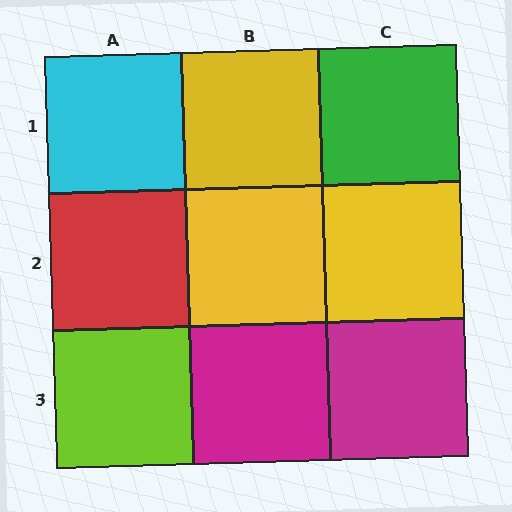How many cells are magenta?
2 cells are magenta.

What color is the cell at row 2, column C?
Yellow.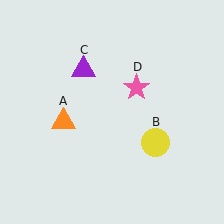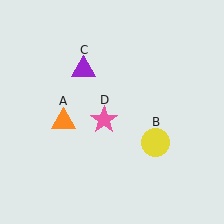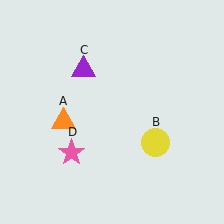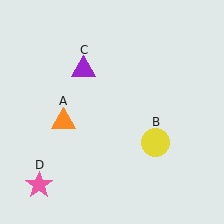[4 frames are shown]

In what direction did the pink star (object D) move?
The pink star (object D) moved down and to the left.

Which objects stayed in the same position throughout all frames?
Orange triangle (object A) and yellow circle (object B) and purple triangle (object C) remained stationary.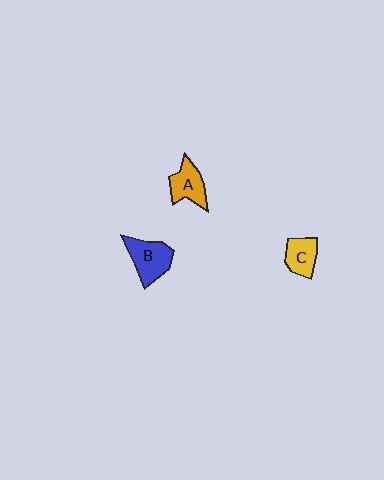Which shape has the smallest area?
Shape C (yellow).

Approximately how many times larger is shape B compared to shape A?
Approximately 1.2 times.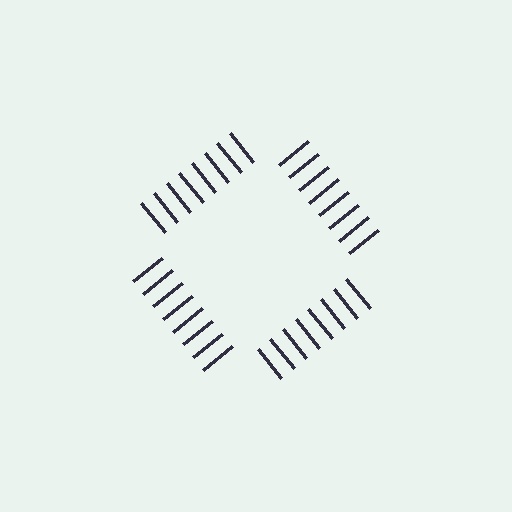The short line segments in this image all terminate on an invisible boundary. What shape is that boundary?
An illusory square — the line segments terminate on its edges but no continuous stroke is drawn.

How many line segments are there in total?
32 — 8 along each of the 4 edges.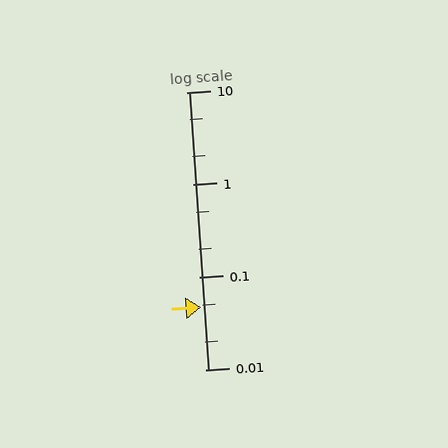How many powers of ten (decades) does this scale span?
The scale spans 3 decades, from 0.01 to 10.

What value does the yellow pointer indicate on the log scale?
The pointer indicates approximately 0.047.